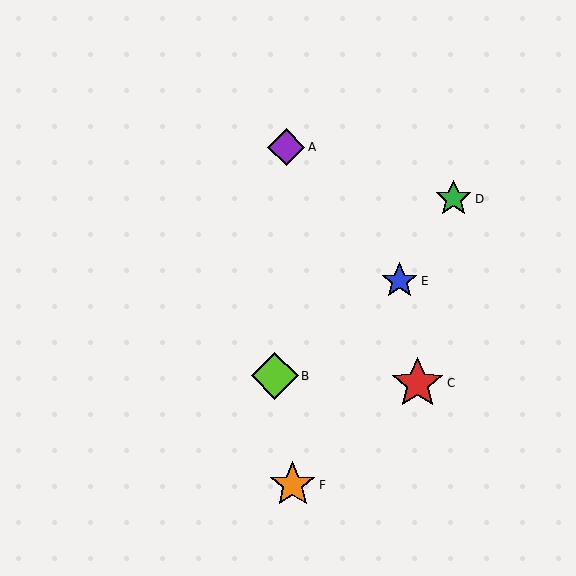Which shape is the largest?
The red star (labeled C) is the largest.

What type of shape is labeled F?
Shape F is an orange star.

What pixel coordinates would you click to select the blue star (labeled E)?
Click at (400, 281) to select the blue star E.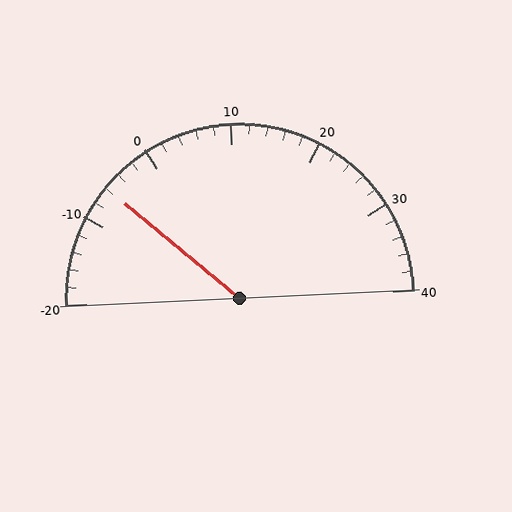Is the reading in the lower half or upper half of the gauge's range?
The reading is in the lower half of the range (-20 to 40).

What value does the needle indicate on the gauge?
The needle indicates approximately -6.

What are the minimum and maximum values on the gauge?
The gauge ranges from -20 to 40.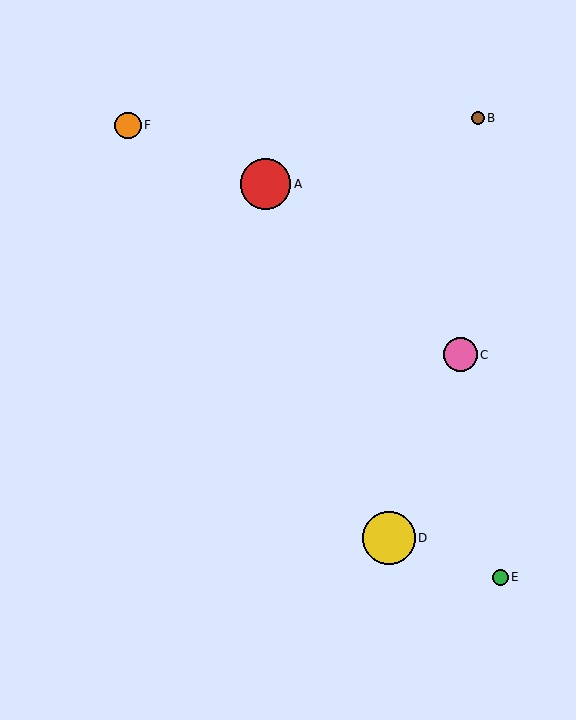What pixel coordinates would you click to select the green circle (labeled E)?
Click at (500, 577) to select the green circle E.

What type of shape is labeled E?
Shape E is a green circle.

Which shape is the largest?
The yellow circle (labeled D) is the largest.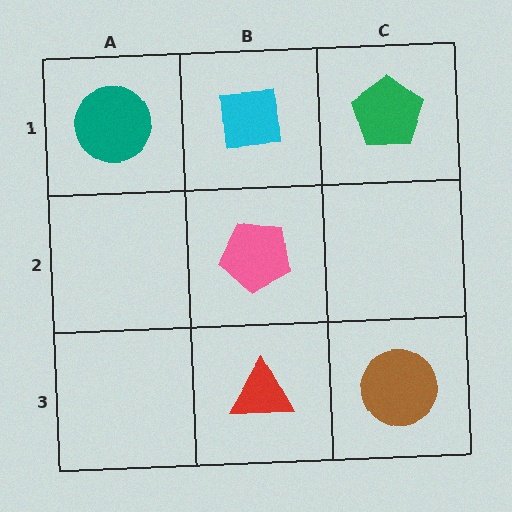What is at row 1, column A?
A teal circle.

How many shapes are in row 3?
2 shapes.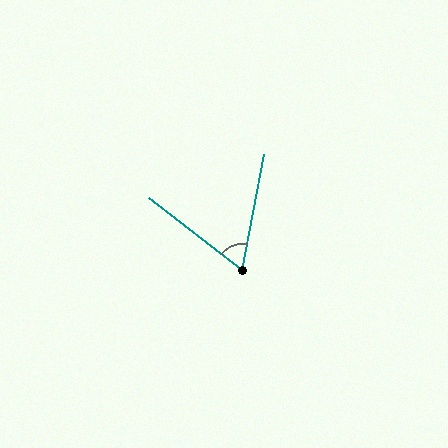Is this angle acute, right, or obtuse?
It is acute.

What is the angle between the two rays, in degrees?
Approximately 63 degrees.